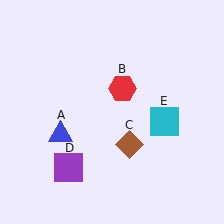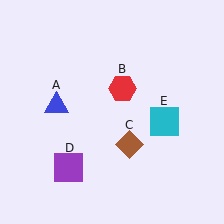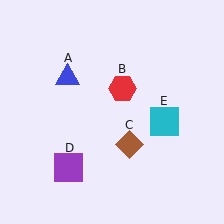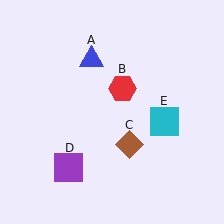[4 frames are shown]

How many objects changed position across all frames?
1 object changed position: blue triangle (object A).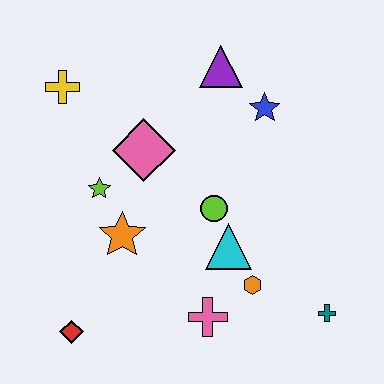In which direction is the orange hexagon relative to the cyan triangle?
The orange hexagon is below the cyan triangle.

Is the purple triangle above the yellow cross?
Yes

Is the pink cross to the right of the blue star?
No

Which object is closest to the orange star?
The lime star is closest to the orange star.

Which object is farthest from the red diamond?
The purple triangle is farthest from the red diamond.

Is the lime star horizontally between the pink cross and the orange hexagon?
No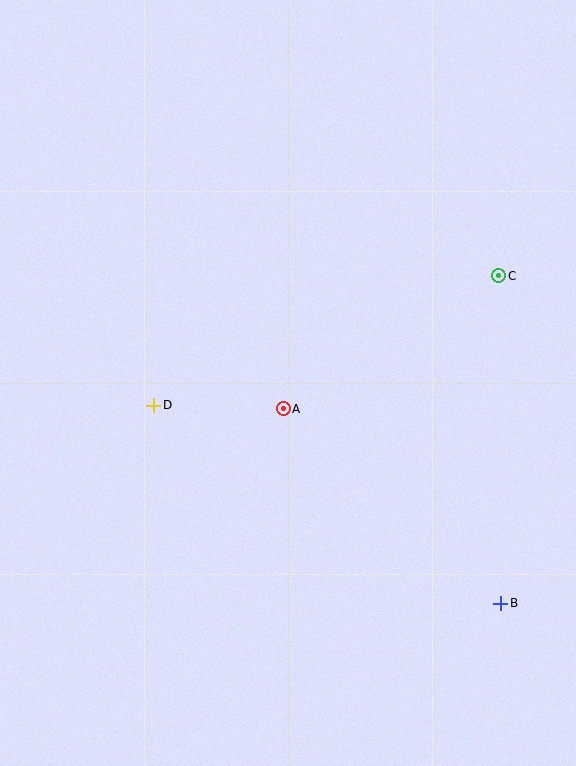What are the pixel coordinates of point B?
Point B is at (501, 603).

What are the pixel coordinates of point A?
Point A is at (283, 409).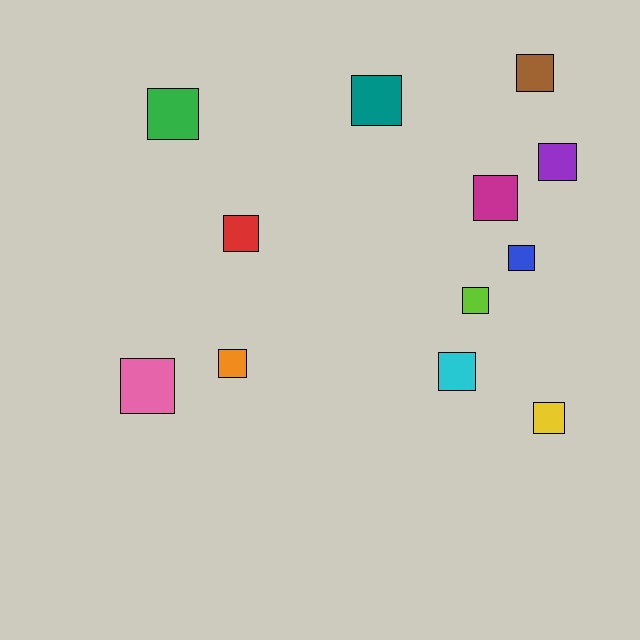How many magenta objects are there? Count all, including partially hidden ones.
There is 1 magenta object.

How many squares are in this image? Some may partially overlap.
There are 12 squares.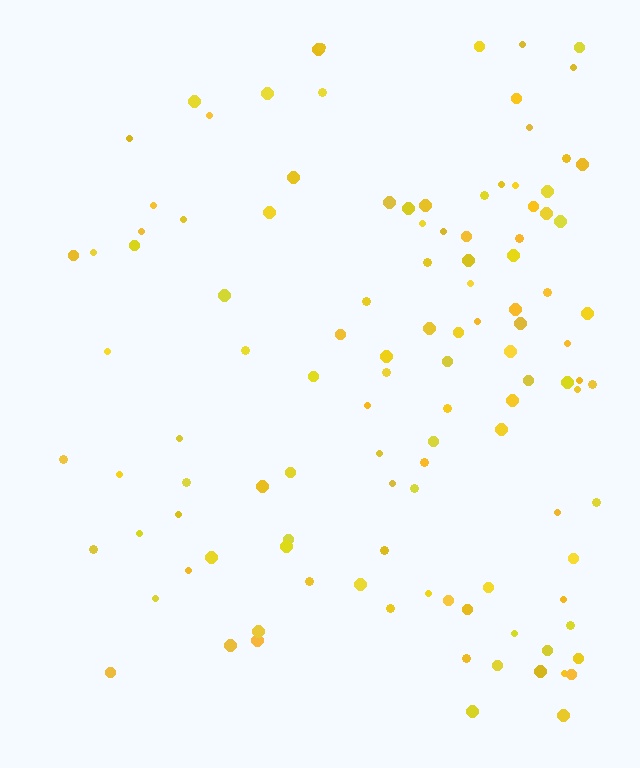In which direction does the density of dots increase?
From left to right, with the right side densest.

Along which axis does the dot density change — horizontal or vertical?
Horizontal.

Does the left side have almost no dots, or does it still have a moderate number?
Still a moderate number, just noticeably fewer than the right.